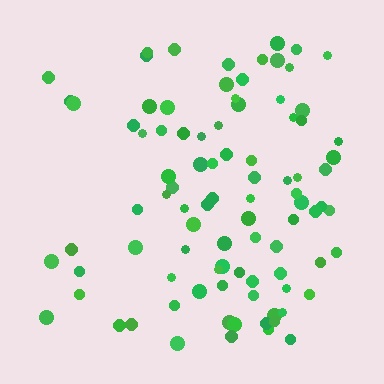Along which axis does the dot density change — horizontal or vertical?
Horizontal.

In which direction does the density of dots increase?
From left to right, with the right side densest.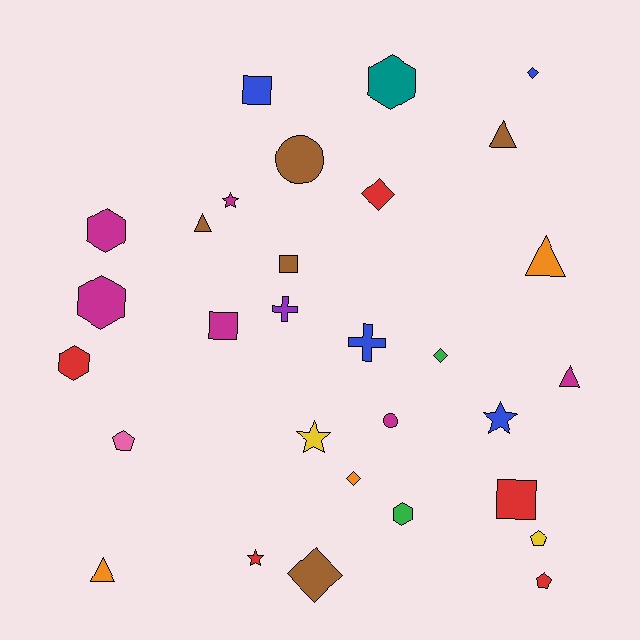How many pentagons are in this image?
There are 3 pentagons.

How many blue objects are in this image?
There are 4 blue objects.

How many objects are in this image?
There are 30 objects.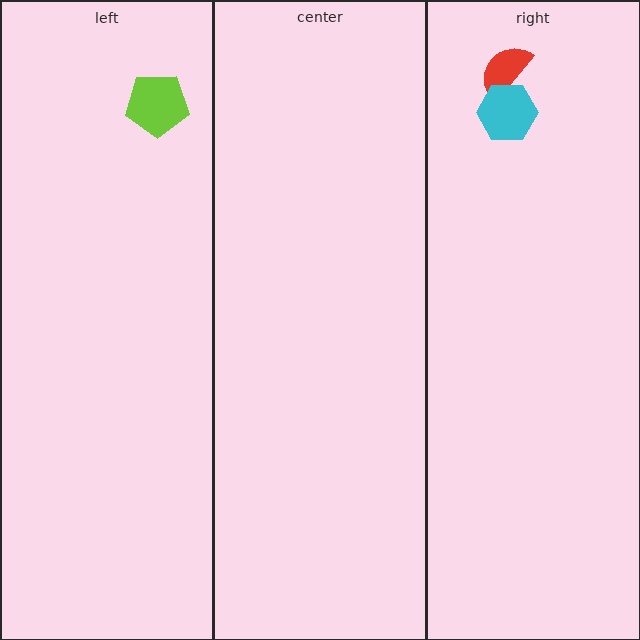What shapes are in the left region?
The lime pentagon.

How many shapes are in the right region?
2.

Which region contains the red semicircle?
The right region.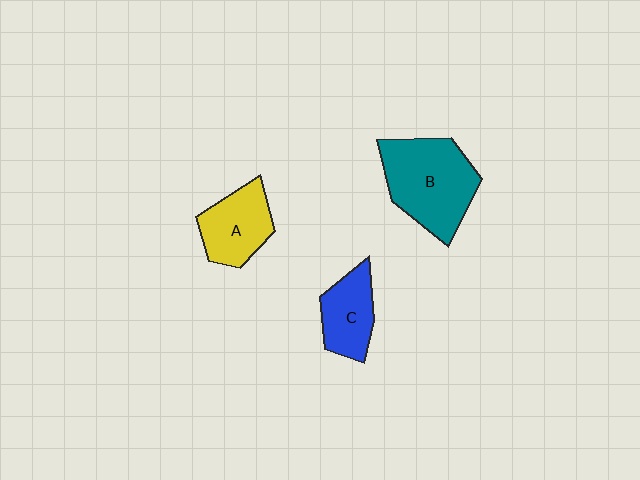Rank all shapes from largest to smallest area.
From largest to smallest: B (teal), A (yellow), C (blue).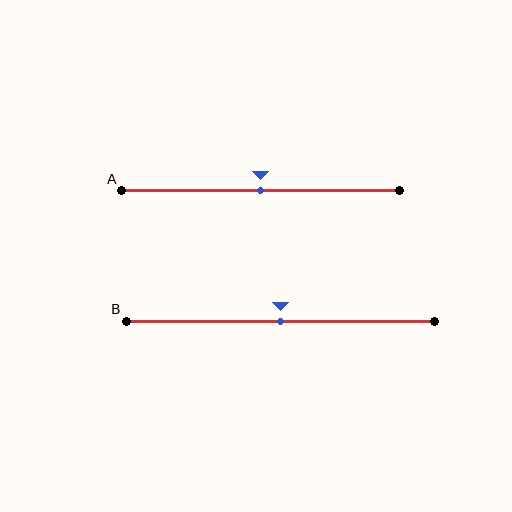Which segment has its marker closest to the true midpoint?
Segment A has its marker closest to the true midpoint.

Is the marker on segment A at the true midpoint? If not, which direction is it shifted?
Yes, the marker on segment A is at the true midpoint.